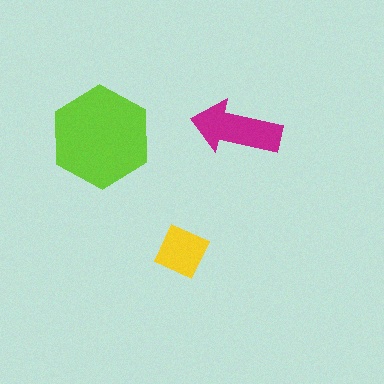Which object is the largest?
The lime hexagon.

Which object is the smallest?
The yellow square.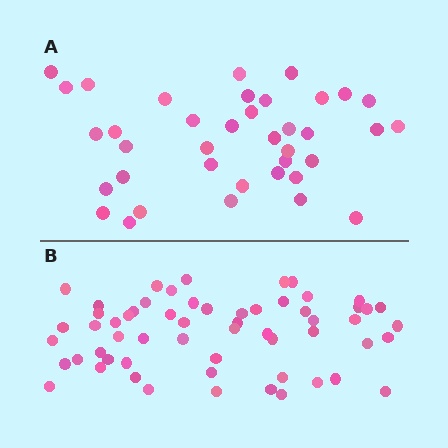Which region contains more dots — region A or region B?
Region B (the bottom region) has more dots.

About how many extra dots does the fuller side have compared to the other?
Region B has approximately 20 more dots than region A.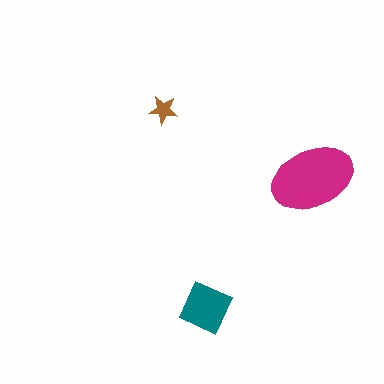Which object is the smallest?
The brown star.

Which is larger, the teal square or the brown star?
The teal square.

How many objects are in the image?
There are 3 objects in the image.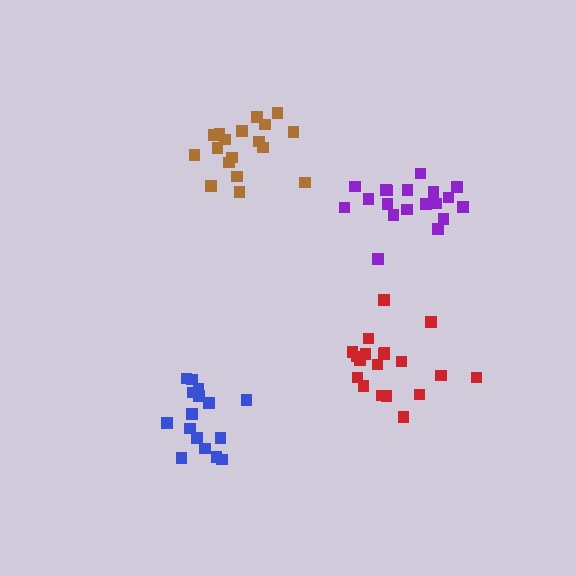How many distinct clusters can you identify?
There are 4 distinct clusters.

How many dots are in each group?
Group 1: 19 dots, Group 2: 18 dots, Group 3: 16 dots, Group 4: 19 dots (72 total).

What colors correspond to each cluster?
The clusters are colored: purple, brown, blue, red.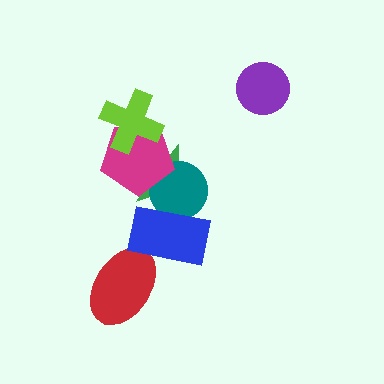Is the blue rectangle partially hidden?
No, no other shape covers it.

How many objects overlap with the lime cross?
1 object overlaps with the lime cross.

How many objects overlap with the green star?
3 objects overlap with the green star.